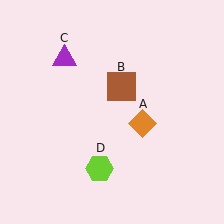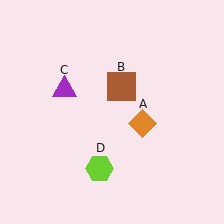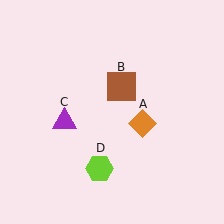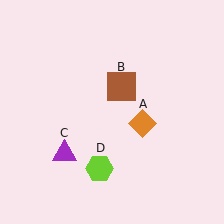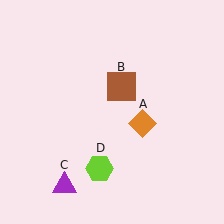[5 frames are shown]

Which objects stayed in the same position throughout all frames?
Orange diamond (object A) and brown square (object B) and lime hexagon (object D) remained stationary.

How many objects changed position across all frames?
1 object changed position: purple triangle (object C).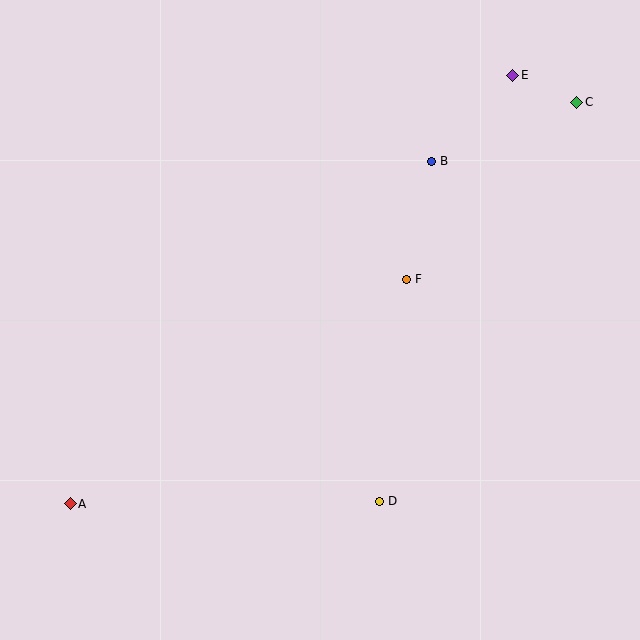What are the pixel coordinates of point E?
Point E is at (513, 75).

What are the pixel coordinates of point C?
Point C is at (577, 102).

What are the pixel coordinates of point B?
Point B is at (432, 161).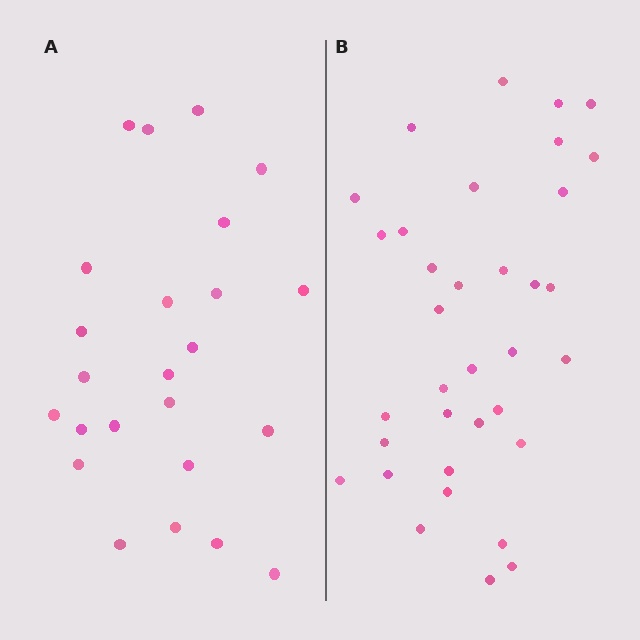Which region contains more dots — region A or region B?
Region B (the right region) has more dots.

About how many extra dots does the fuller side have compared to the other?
Region B has roughly 12 or so more dots than region A.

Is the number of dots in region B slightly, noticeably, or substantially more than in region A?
Region B has substantially more. The ratio is roughly 1.5 to 1.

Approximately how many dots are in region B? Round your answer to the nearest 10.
About 40 dots. (The exact count is 35, which rounds to 40.)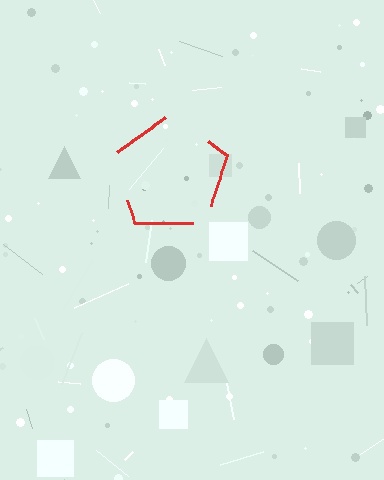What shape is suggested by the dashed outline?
The dashed outline suggests a pentagon.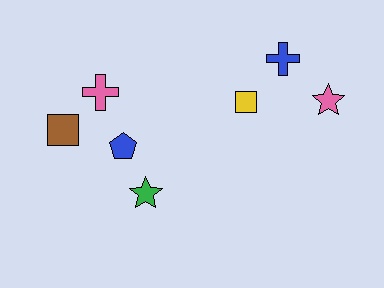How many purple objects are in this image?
There are no purple objects.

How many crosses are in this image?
There are 2 crosses.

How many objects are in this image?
There are 7 objects.